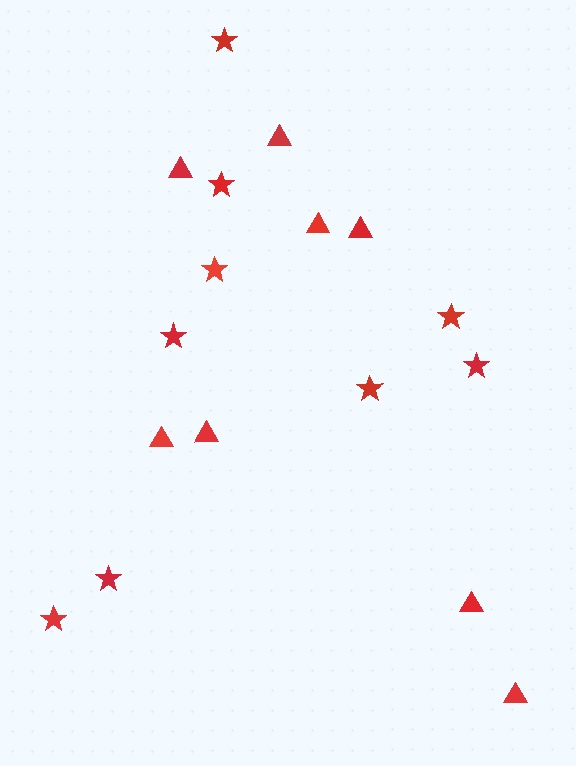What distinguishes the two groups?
There are 2 groups: one group of triangles (8) and one group of stars (9).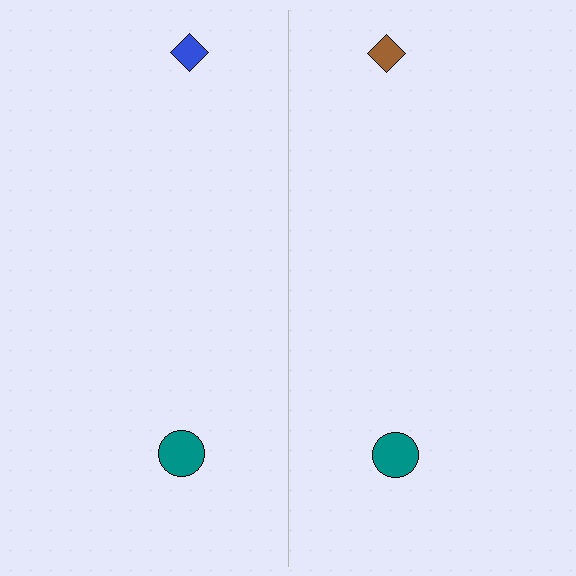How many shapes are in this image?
There are 4 shapes in this image.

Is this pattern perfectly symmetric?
No, the pattern is not perfectly symmetric. The brown diamond on the right side breaks the symmetry — its mirror counterpart is blue.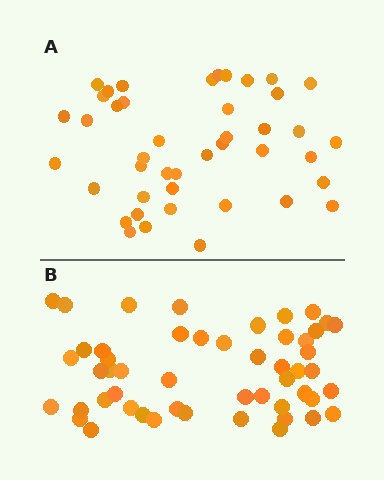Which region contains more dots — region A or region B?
Region B (the bottom region) has more dots.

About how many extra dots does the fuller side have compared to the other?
Region B has roughly 8 or so more dots than region A.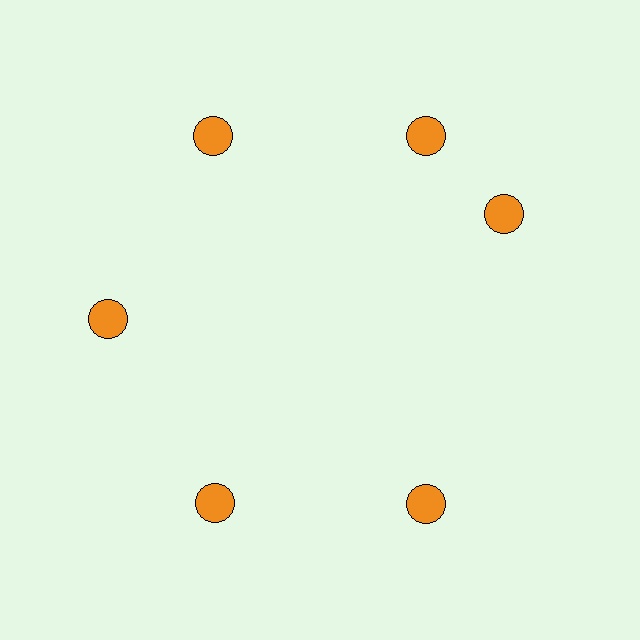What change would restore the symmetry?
The symmetry would be restored by rotating it back into even spacing with its neighbors so that all 6 circles sit at equal angles and equal distance from the center.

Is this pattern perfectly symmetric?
No. The 6 orange circles are arranged in a ring, but one element near the 3 o'clock position is rotated out of alignment along the ring, breaking the 6-fold rotational symmetry.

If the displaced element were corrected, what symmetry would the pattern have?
It would have 6-fold rotational symmetry — the pattern would map onto itself every 60 degrees.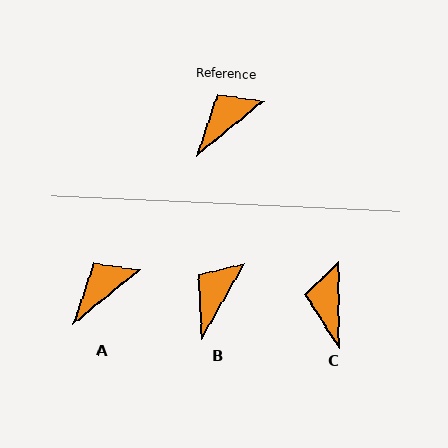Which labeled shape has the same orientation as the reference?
A.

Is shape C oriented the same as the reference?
No, it is off by about 51 degrees.